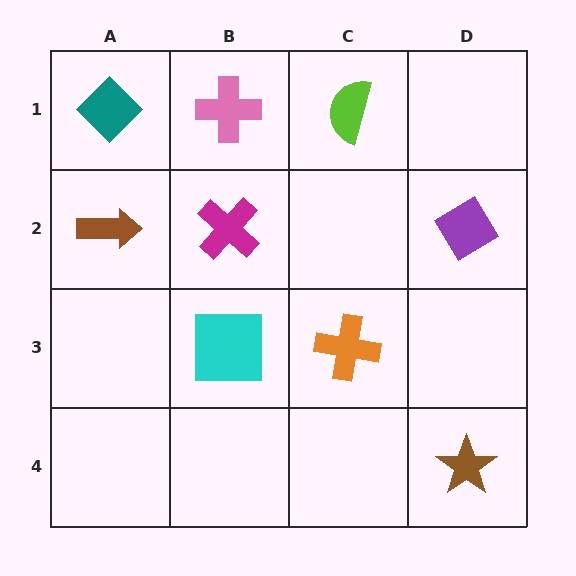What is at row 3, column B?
A cyan square.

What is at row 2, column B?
A magenta cross.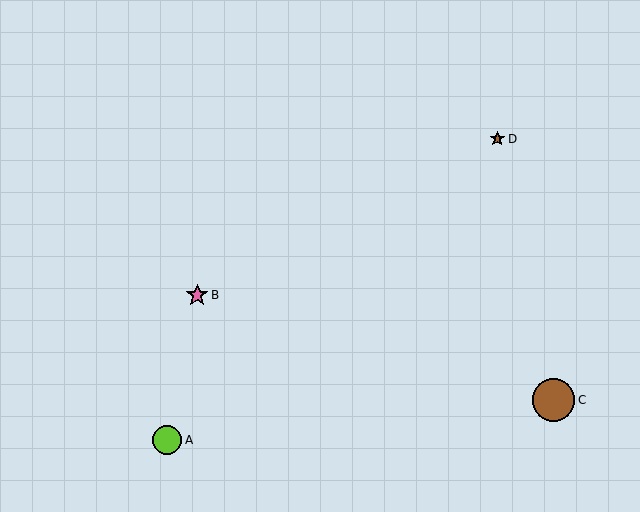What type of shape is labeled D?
Shape D is a brown star.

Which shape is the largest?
The brown circle (labeled C) is the largest.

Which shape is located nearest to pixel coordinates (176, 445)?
The lime circle (labeled A) at (167, 440) is nearest to that location.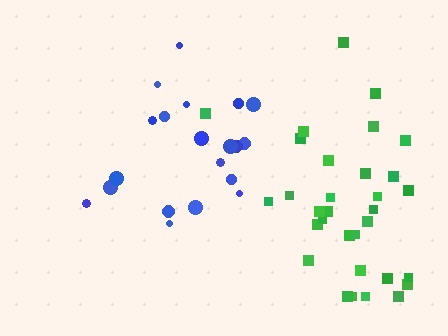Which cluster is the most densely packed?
Blue.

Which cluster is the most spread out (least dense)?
Green.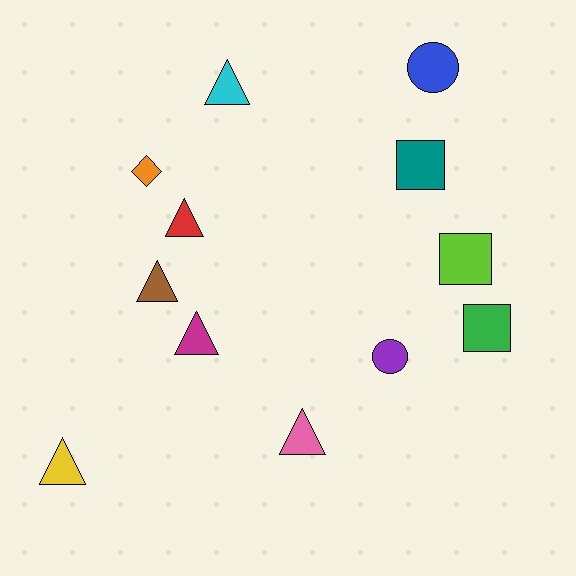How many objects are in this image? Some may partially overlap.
There are 12 objects.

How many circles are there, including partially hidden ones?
There are 2 circles.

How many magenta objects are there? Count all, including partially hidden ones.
There is 1 magenta object.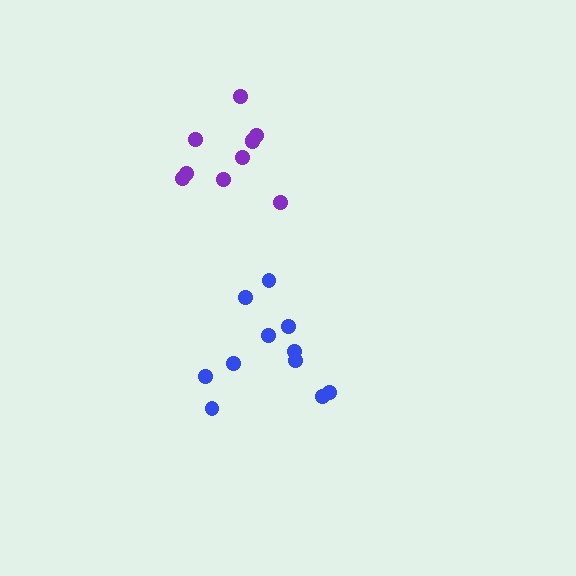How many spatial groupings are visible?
There are 2 spatial groupings.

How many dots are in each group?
Group 1: 11 dots, Group 2: 10 dots (21 total).